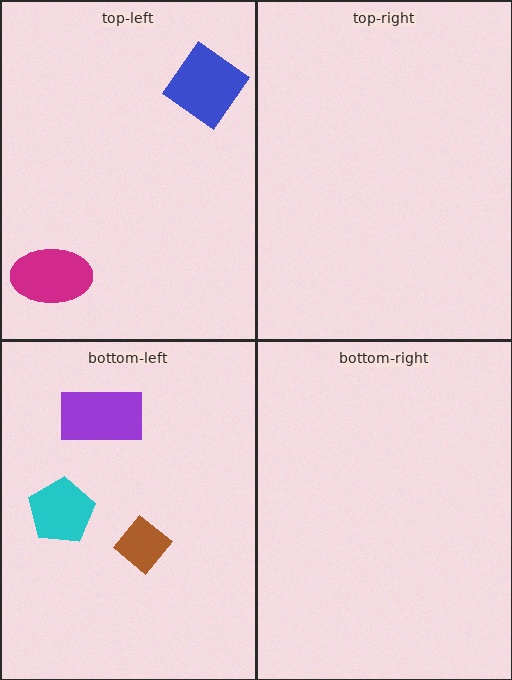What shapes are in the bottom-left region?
The brown diamond, the purple rectangle, the cyan pentagon.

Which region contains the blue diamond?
The top-left region.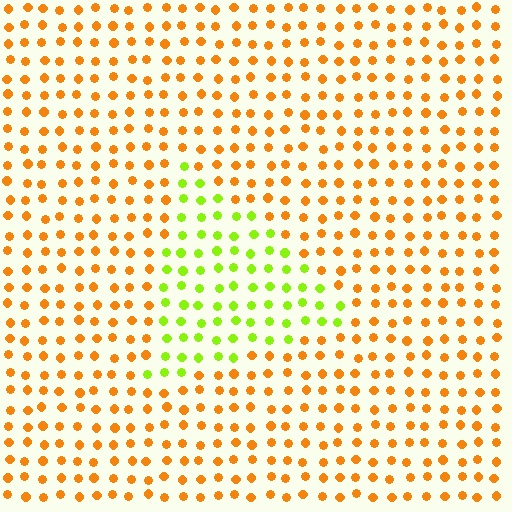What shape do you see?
I see a triangle.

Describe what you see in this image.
The image is filled with small orange elements in a uniform arrangement. A triangle-shaped region is visible where the elements are tinted to a slightly different hue, forming a subtle color boundary.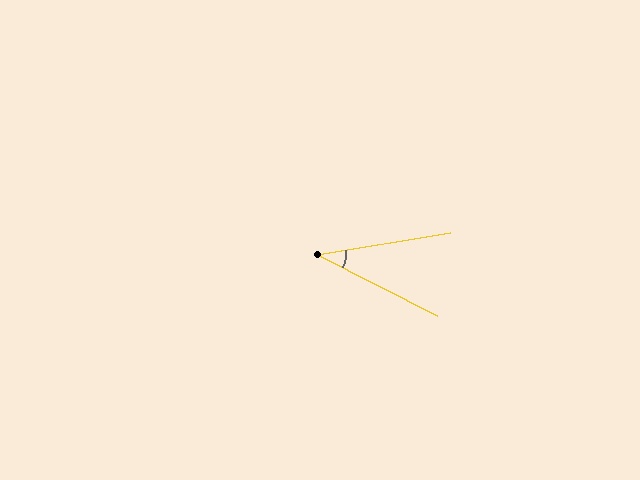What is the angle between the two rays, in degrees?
Approximately 37 degrees.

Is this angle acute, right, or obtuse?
It is acute.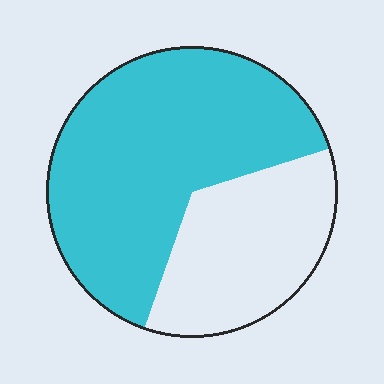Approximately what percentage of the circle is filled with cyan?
Approximately 65%.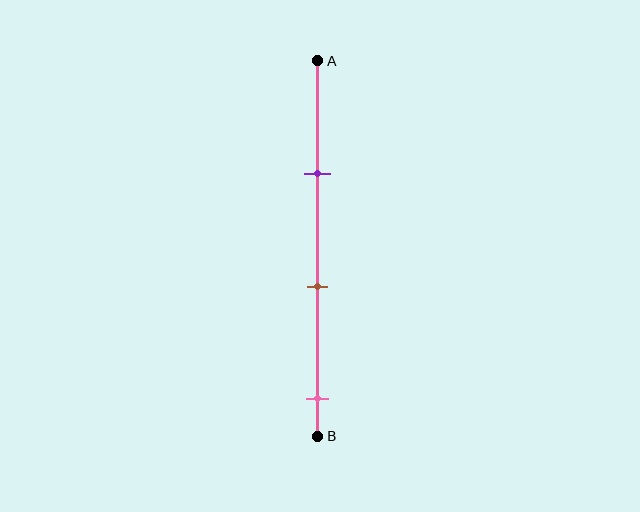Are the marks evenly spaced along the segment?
Yes, the marks are approximately evenly spaced.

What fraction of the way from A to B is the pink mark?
The pink mark is approximately 90% (0.9) of the way from A to B.